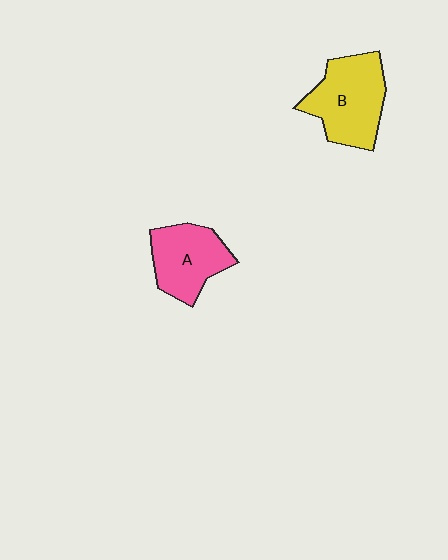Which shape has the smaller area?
Shape A (pink).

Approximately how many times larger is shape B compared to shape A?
Approximately 1.2 times.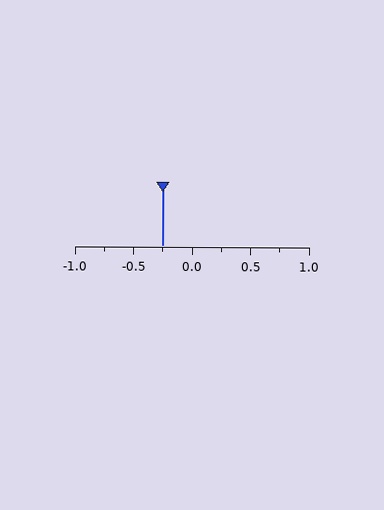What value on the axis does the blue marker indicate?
The marker indicates approximately -0.25.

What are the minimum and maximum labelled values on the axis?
The axis runs from -1.0 to 1.0.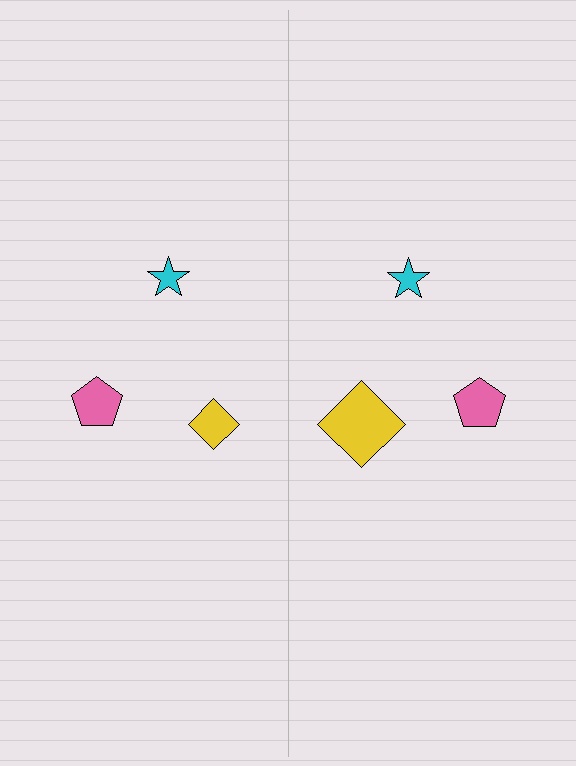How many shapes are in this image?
There are 6 shapes in this image.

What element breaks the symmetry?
The yellow diamond on the right side has a different size than its mirror counterpart.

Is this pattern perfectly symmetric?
No, the pattern is not perfectly symmetric. The yellow diamond on the right side has a different size than its mirror counterpart.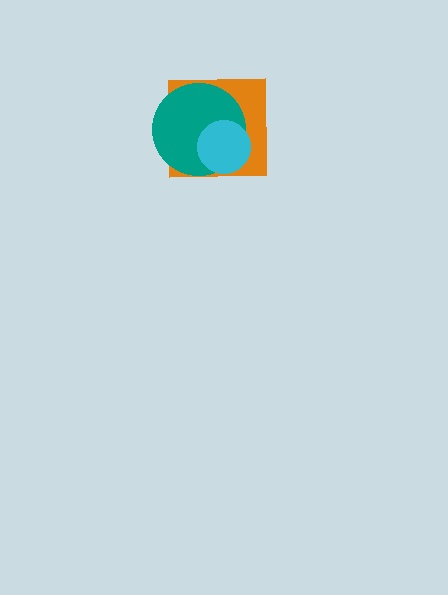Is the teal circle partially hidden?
Yes, it is partially covered by another shape.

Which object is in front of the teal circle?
The cyan circle is in front of the teal circle.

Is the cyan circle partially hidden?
No, no other shape covers it.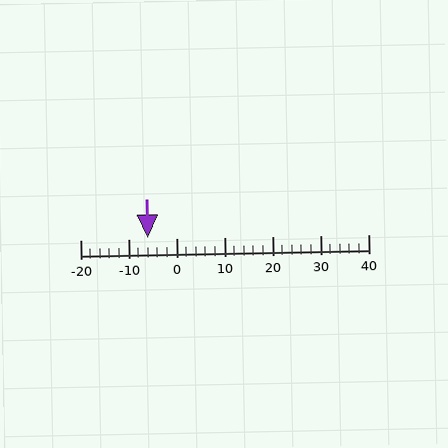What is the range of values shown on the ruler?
The ruler shows values from -20 to 40.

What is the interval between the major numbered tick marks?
The major tick marks are spaced 10 units apart.